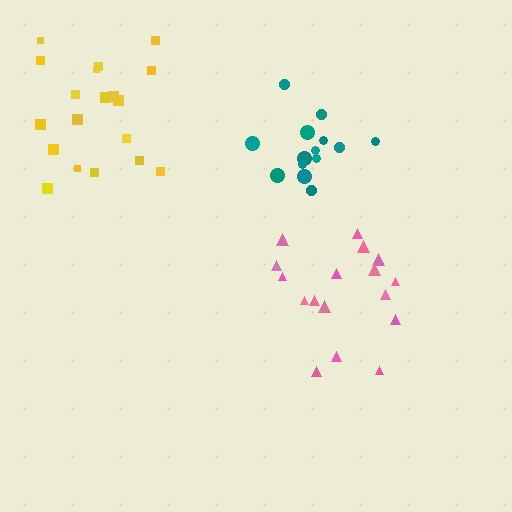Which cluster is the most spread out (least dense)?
Pink.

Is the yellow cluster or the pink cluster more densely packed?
Yellow.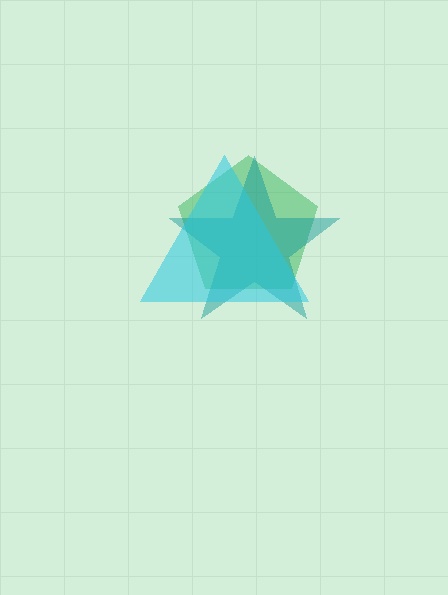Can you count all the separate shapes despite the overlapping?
Yes, there are 3 separate shapes.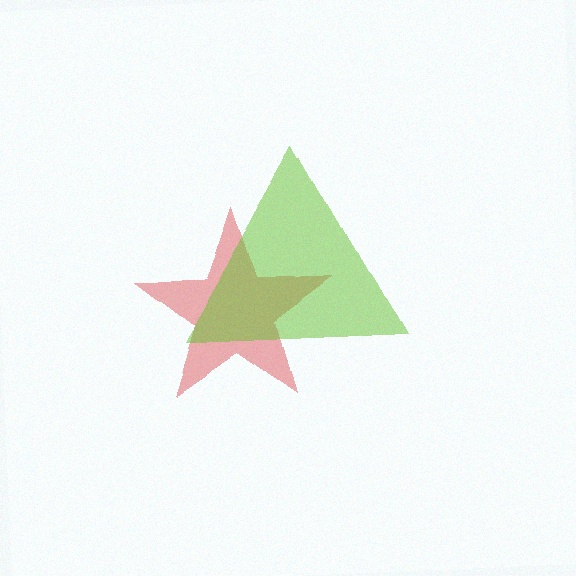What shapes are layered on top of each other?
The layered shapes are: a red star, a lime triangle.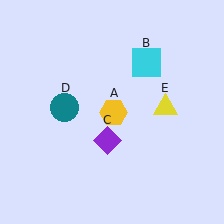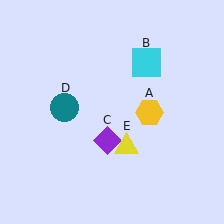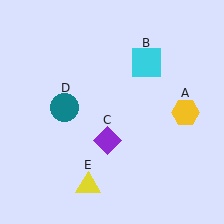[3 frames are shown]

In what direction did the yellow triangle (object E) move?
The yellow triangle (object E) moved down and to the left.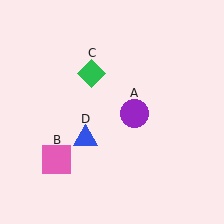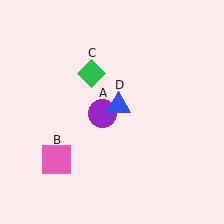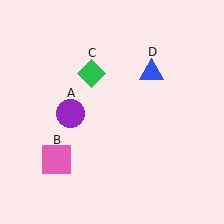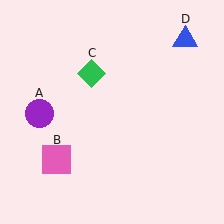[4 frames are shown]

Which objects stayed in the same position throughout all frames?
Pink square (object B) and green diamond (object C) remained stationary.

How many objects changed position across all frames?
2 objects changed position: purple circle (object A), blue triangle (object D).